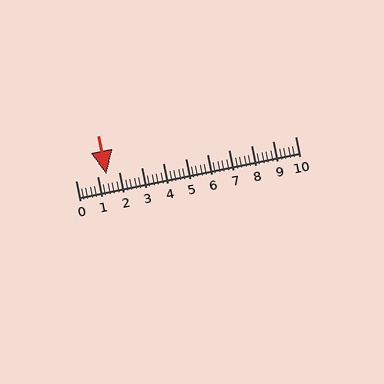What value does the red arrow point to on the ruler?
The red arrow points to approximately 1.4.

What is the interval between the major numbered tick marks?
The major tick marks are spaced 1 units apart.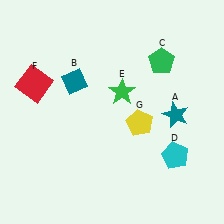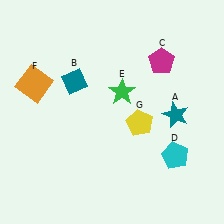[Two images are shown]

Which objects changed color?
C changed from green to magenta. F changed from red to orange.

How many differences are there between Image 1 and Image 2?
There are 2 differences between the two images.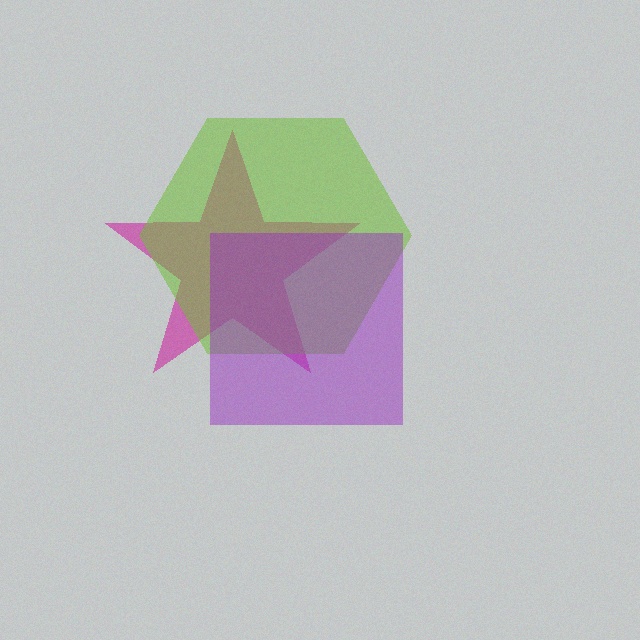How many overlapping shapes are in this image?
There are 3 overlapping shapes in the image.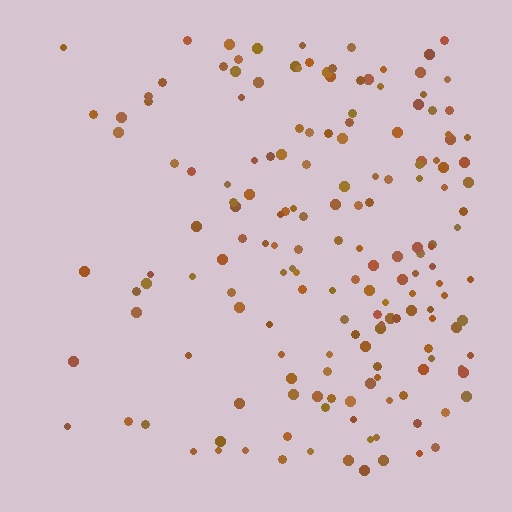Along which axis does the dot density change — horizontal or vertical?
Horizontal.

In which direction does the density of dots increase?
From left to right, with the right side densest.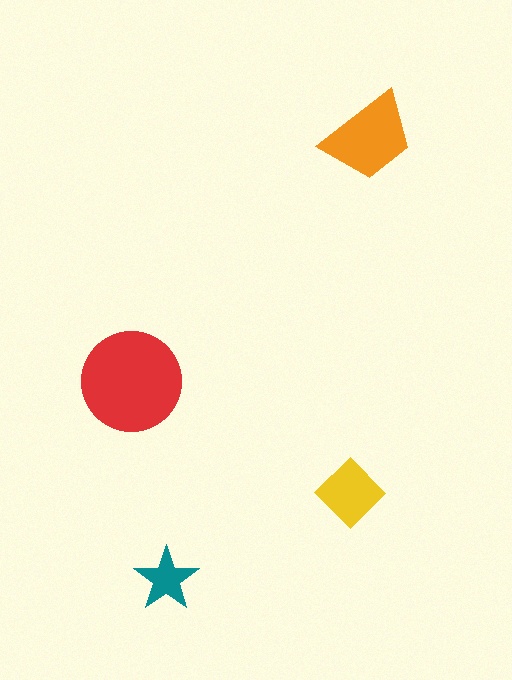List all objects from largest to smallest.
The red circle, the orange trapezoid, the yellow diamond, the teal star.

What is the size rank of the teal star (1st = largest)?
4th.